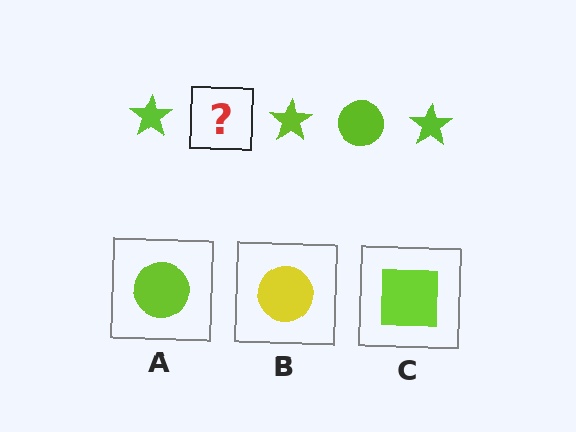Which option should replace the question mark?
Option A.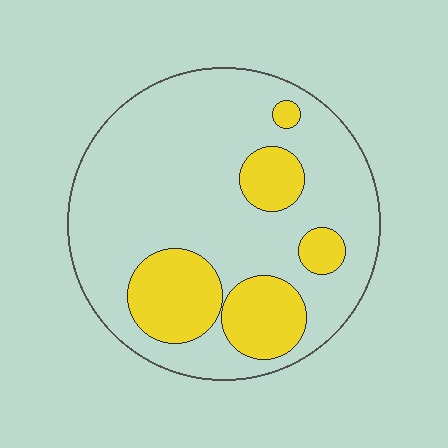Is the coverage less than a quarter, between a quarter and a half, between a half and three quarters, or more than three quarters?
Less than a quarter.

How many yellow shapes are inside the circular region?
5.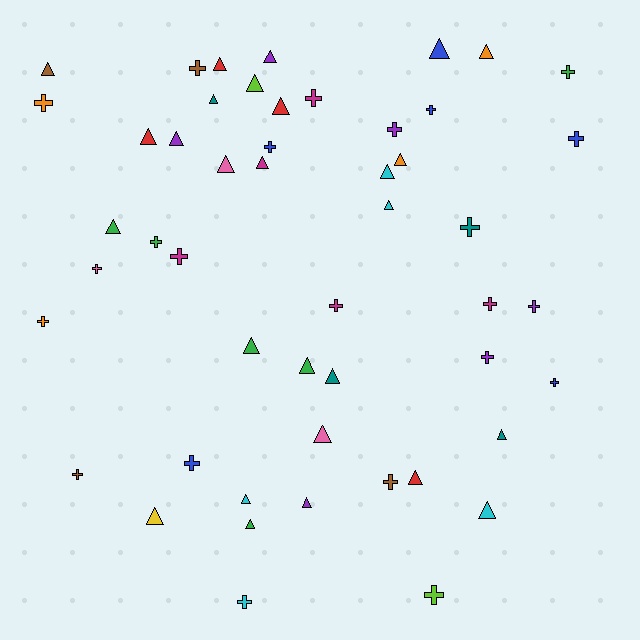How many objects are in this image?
There are 50 objects.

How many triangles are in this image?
There are 27 triangles.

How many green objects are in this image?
There are 6 green objects.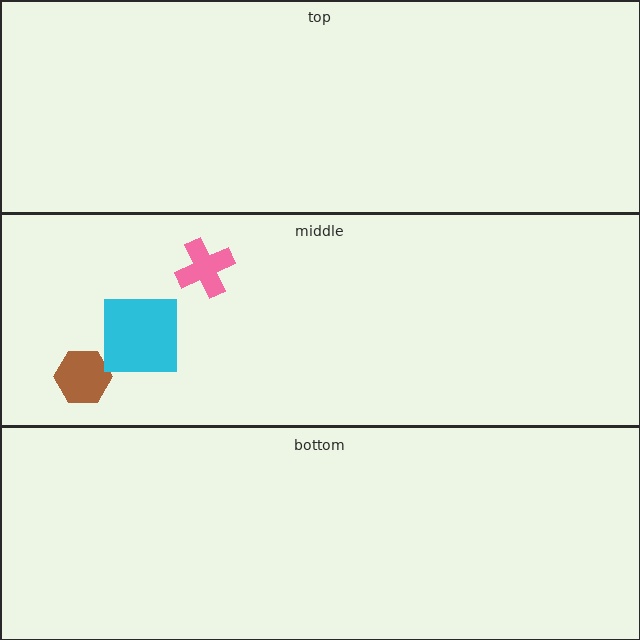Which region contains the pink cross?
The middle region.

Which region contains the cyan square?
The middle region.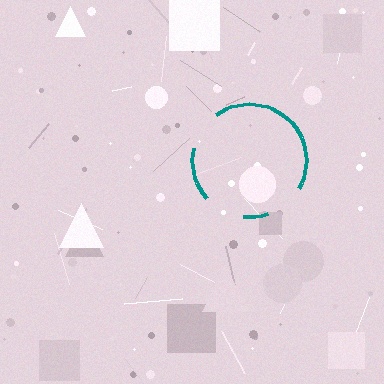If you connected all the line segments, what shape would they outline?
They would outline a circle.